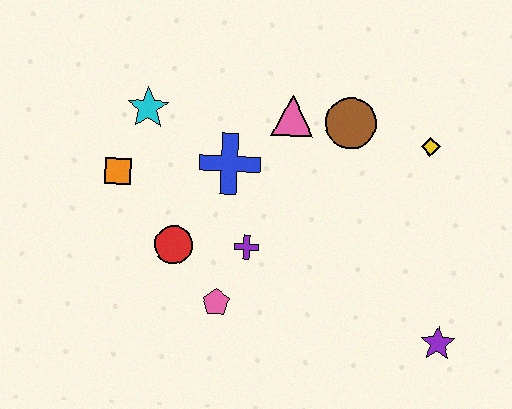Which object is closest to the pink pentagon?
The purple cross is closest to the pink pentagon.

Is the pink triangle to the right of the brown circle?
No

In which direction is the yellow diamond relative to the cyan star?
The yellow diamond is to the right of the cyan star.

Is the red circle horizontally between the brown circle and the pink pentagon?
No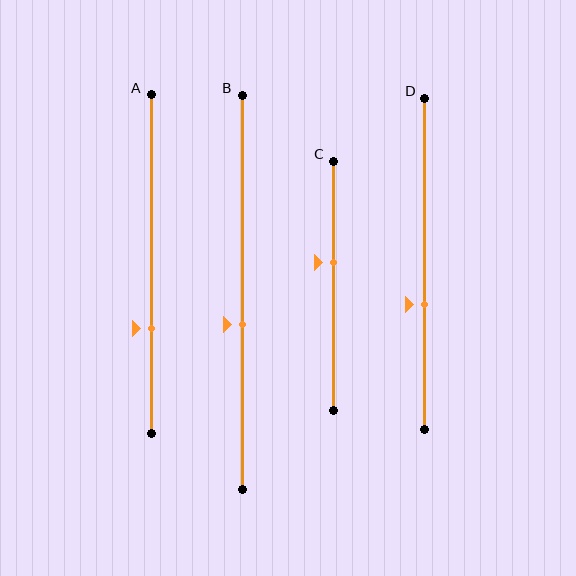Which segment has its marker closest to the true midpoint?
Segment B has its marker closest to the true midpoint.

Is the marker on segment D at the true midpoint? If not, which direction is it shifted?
No, the marker on segment D is shifted downward by about 12% of the segment length.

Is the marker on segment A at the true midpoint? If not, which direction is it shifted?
No, the marker on segment A is shifted downward by about 19% of the segment length.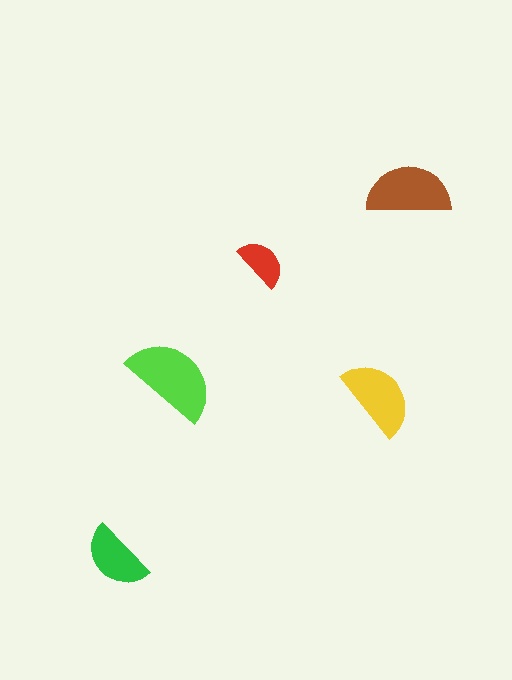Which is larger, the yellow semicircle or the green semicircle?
The yellow one.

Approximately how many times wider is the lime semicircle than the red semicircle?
About 2 times wider.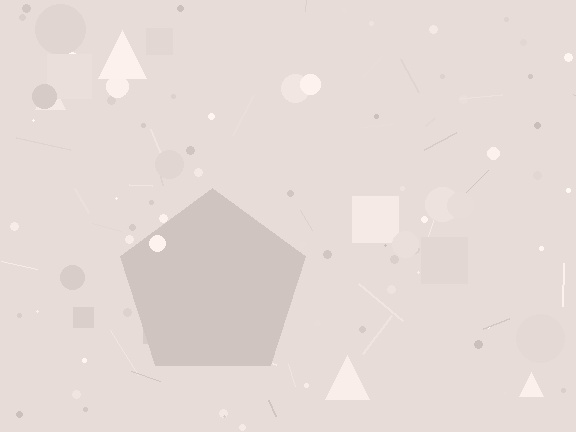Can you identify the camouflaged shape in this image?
The camouflaged shape is a pentagon.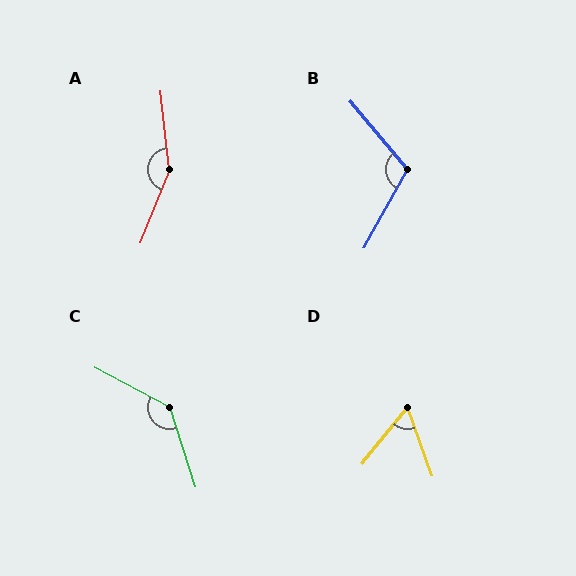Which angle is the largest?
A, at approximately 152 degrees.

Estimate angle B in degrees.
Approximately 111 degrees.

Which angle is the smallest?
D, at approximately 58 degrees.